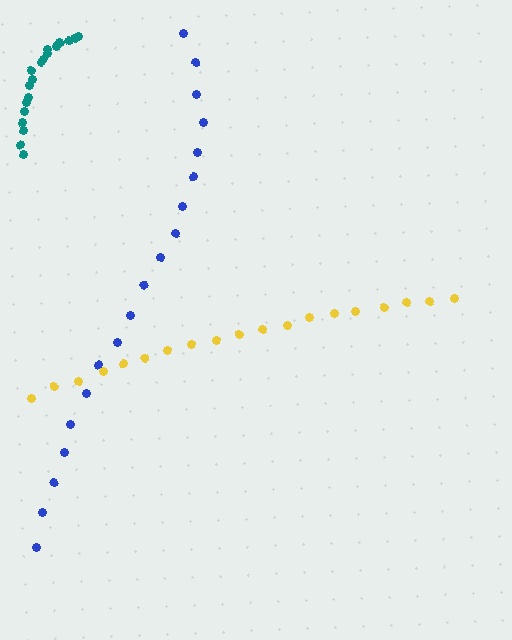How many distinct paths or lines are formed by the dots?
There are 3 distinct paths.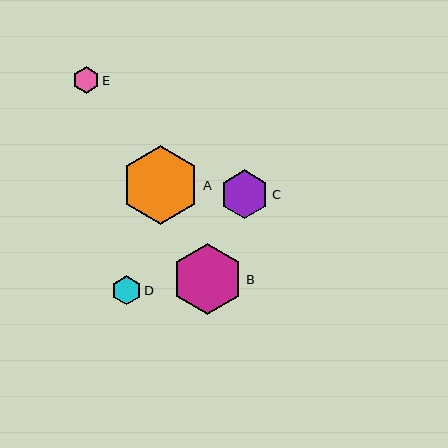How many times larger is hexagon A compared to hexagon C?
Hexagon A is approximately 1.6 times the size of hexagon C.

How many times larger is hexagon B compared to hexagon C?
Hexagon B is approximately 1.4 times the size of hexagon C.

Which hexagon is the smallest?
Hexagon E is the smallest with a size of approximately 26 pixels.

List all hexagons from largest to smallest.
From largest to smallest: A, B, C, D, E.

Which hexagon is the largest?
Hexagon A is the largest with a size of approximately 79 pixels.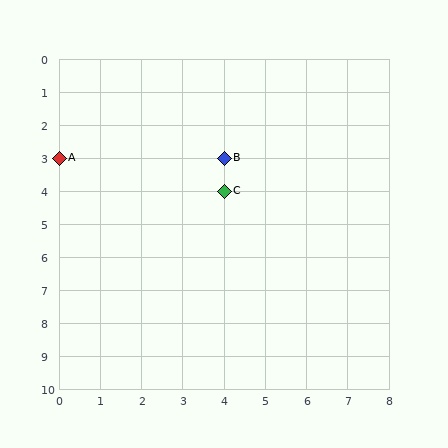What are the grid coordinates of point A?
Point A is at grid coordinates (0, 3).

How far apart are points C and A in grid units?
Points C and A are 4 columns and 1 row apart (about 4.1 grid units diagonally).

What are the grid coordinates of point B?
Point B is at grid coordinates (4, 3).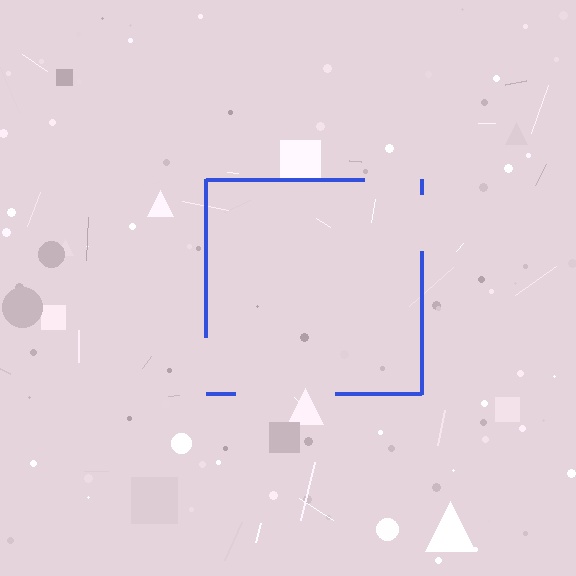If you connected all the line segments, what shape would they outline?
They would outline a square.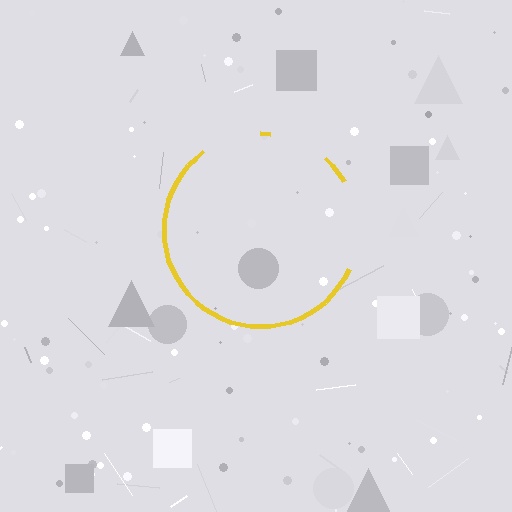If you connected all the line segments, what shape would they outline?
They would outline a circle.